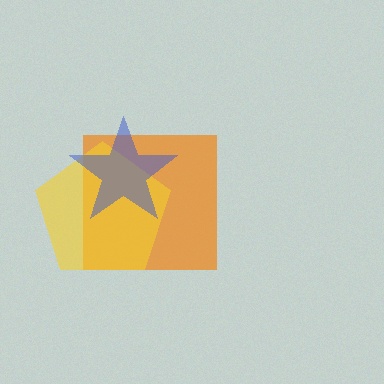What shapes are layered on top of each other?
The layered shapes are: an orange square, a yellow pentagon, a blue star.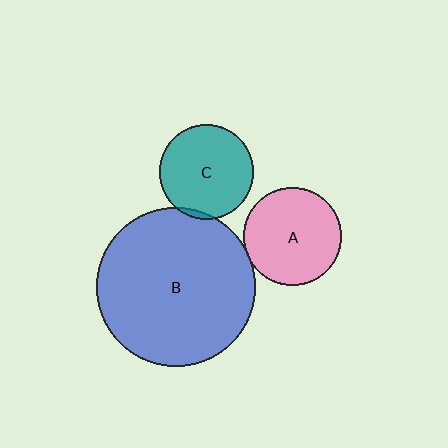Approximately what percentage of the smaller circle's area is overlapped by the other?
Approximately 5%.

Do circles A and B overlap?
Yes.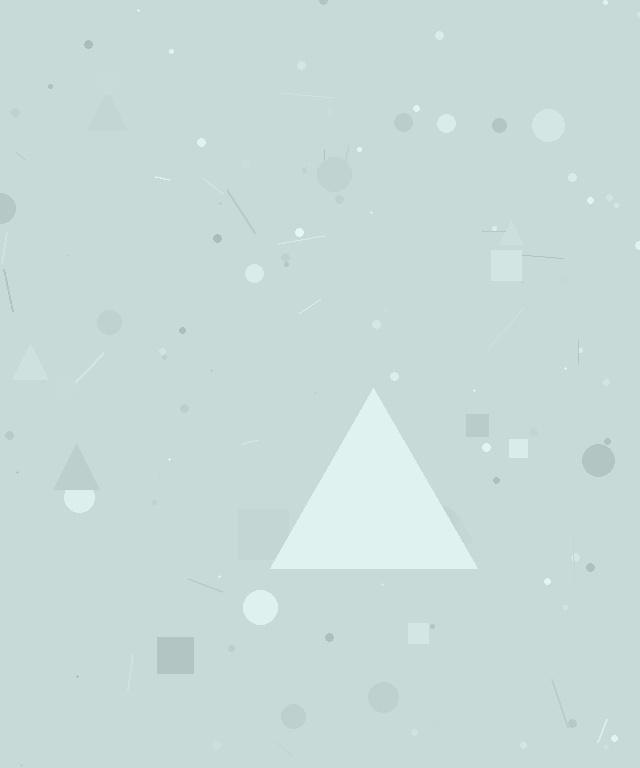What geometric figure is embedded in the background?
A triangle is embedded in the background.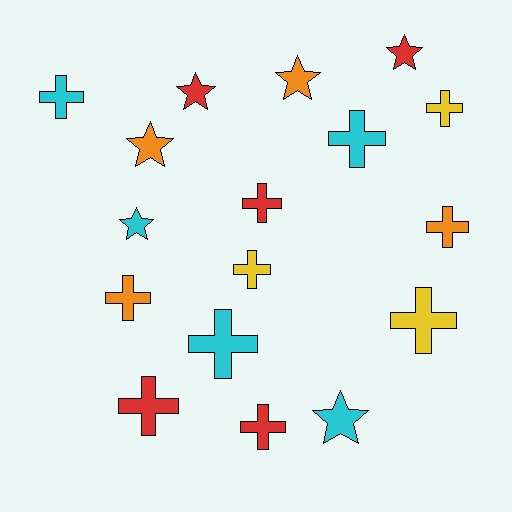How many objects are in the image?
There are 17 objects.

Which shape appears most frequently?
Cross, with 11 objects.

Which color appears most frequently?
Red, with 5 objects.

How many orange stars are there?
There are 2 orange stars.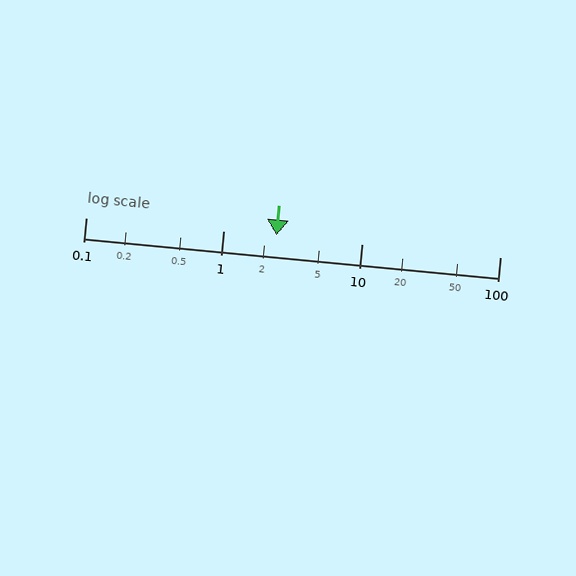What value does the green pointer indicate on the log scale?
The pointer indicates approximately 2.4.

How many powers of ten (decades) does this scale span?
The scale spans 3 decades, from 0.1 to 100.